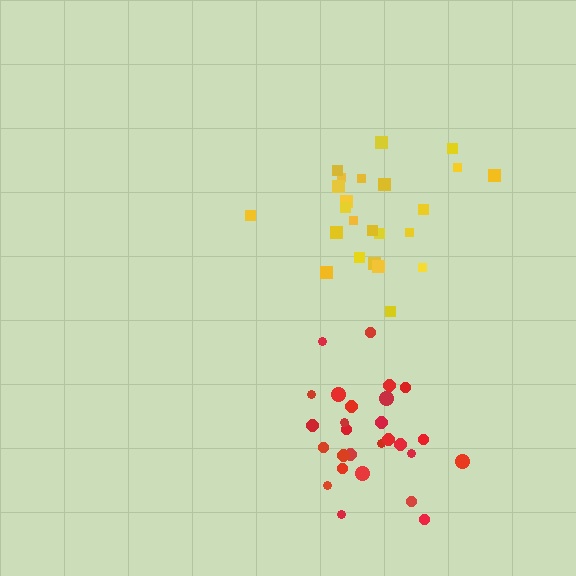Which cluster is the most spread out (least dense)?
Yellow.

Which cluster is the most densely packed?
Red.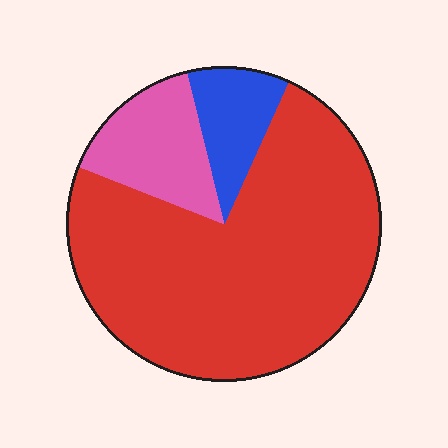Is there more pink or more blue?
Pink.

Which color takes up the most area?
Red, at roughly 75%.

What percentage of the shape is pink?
Pink takes up about one sixth (1/6) of the shape.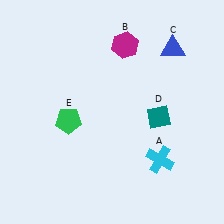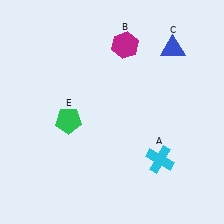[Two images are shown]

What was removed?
The teal diamond (D) was removed in Image 2.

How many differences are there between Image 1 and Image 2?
There is 1 difference between the two images.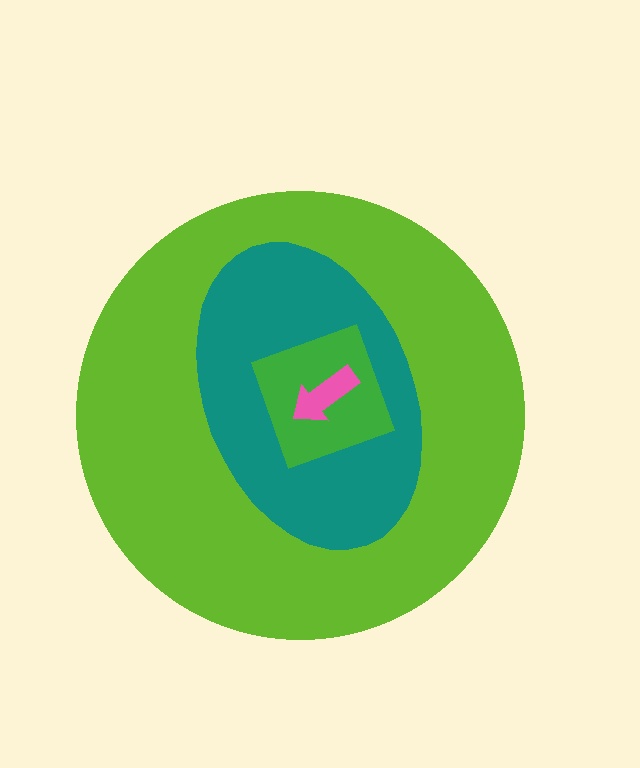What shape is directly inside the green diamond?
The pink arrow.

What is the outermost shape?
The lime circle.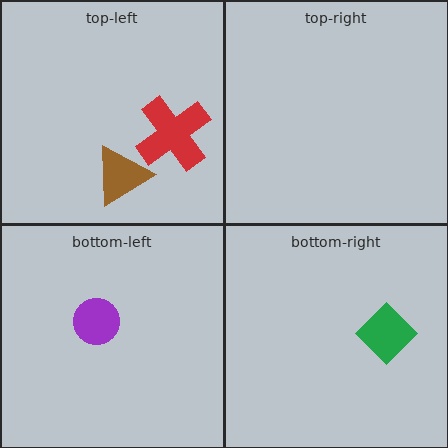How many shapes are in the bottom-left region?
1.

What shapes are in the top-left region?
The red cross, the brown triangle.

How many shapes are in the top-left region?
2.